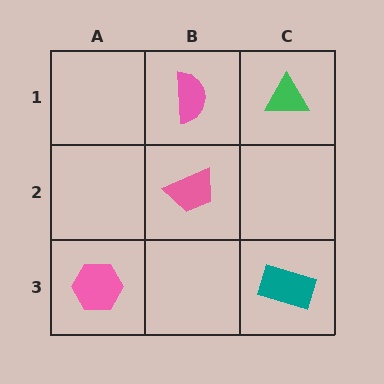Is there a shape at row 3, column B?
No, that cell is empty.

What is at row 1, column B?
A pink semicircle.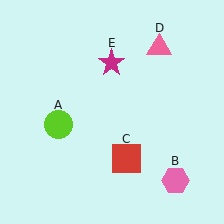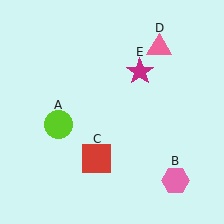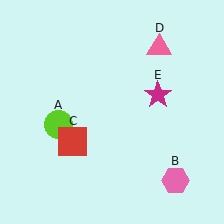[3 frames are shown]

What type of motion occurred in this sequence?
The red square (object C), magenta star (object E) rotated clockwise around the center of the scene.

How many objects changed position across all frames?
2 objects changed position: red square (object C), magenta star (object E).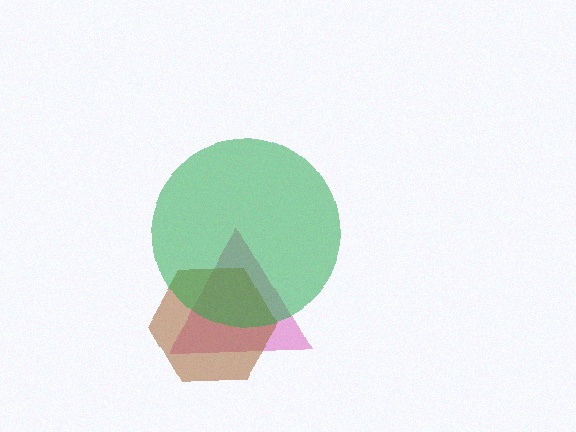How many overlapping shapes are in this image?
There are 3 overlapping shapes in the image.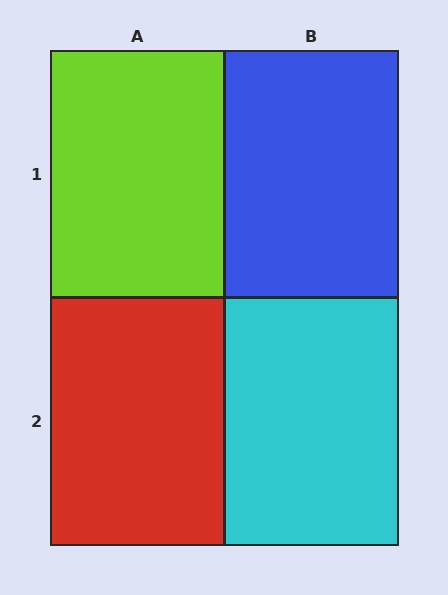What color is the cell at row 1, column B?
Blue.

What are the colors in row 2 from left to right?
Red, cyan.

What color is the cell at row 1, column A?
Lime.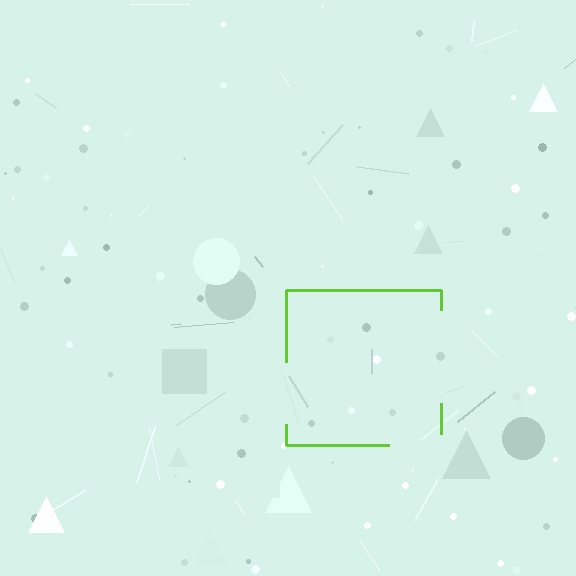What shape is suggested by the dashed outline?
The dashed outline suggests a square.